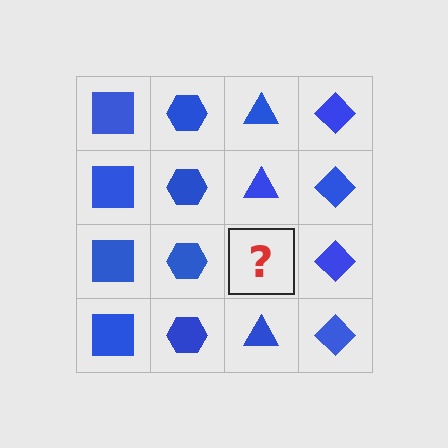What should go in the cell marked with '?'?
The missing cell should contain a blue triangle.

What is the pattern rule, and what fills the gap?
The rule is that each column has a consistent shape. The gap should be filled with a blue triangle.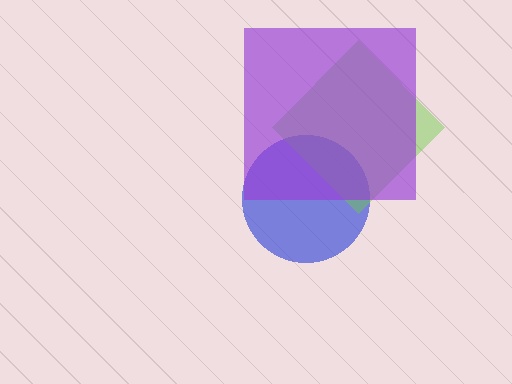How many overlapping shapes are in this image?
There are 3 overlapping shapes in the image.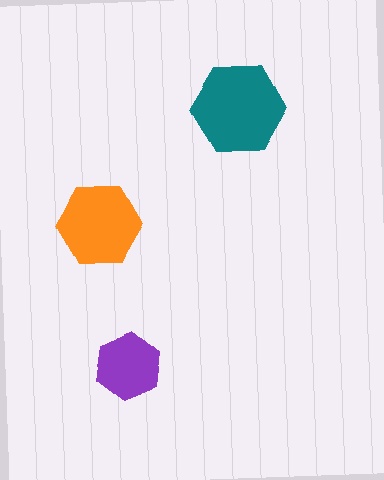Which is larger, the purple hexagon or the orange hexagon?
The orange one.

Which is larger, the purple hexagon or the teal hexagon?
The teal one.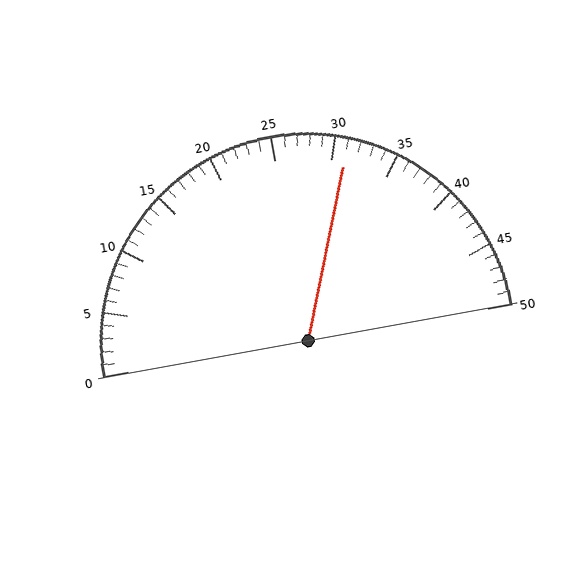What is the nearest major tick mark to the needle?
The nearest major tick mark is 30.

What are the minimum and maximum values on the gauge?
The gauge ranges from 0 to 50.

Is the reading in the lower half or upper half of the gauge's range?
The reading is in the upper half of the range (0 to 50).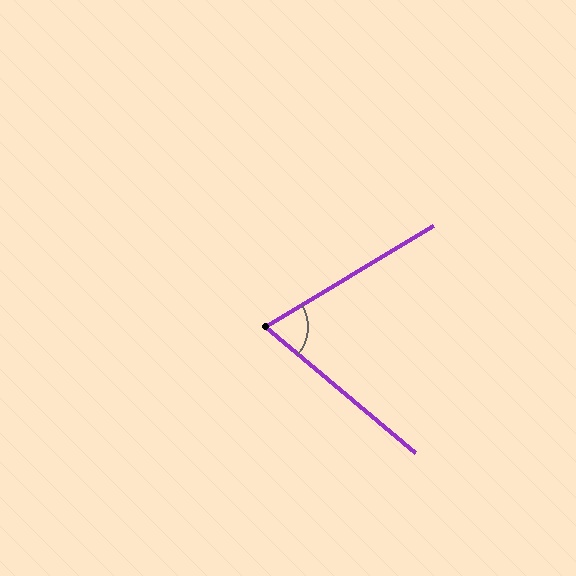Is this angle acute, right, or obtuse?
It is acute.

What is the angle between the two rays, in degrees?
Approximately 71 degrees.